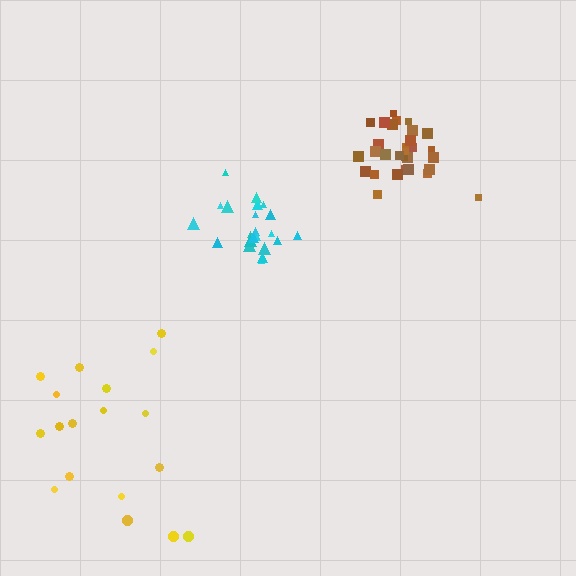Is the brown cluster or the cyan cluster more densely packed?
Brown.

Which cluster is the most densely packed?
Brown.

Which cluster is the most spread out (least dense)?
Yellow.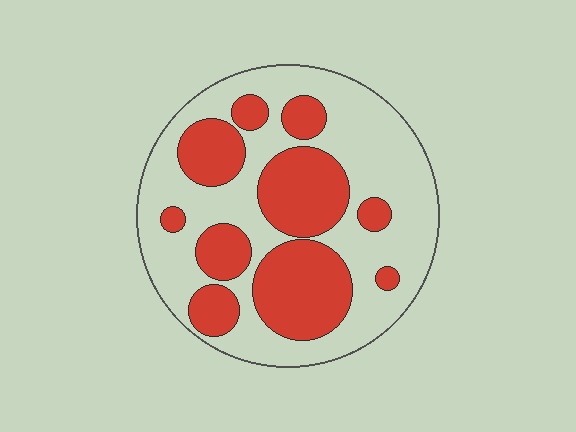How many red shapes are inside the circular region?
10.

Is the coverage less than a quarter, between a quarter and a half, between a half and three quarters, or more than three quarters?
Between a quarter and a half.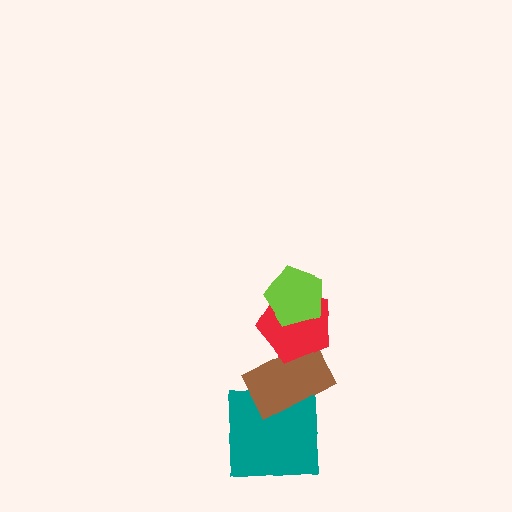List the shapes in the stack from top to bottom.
From top to bottom: the lime pentagon, the red pentagon, the brown rectangle, the teal square.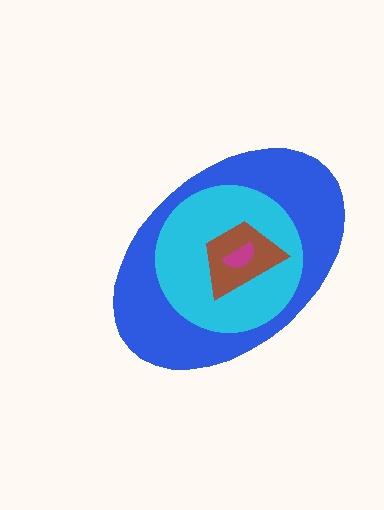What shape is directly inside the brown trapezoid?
The magenta semicircle.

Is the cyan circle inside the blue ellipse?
Yes.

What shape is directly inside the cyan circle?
The brown trapezoid.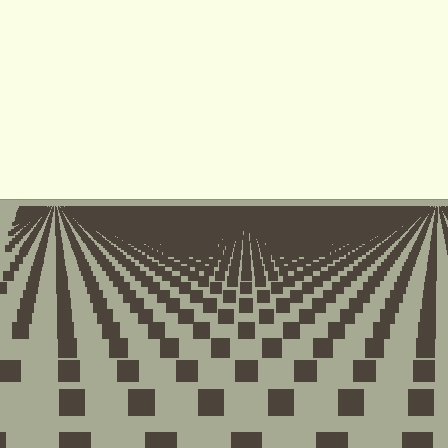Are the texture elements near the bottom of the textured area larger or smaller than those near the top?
Larger. Near the bottom, elements are closer to the viewer and appear at a bigger on-screen size.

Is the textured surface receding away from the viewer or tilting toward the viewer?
The surface is receding away from the viewer. Texture elements get smaller and denser toward the top.